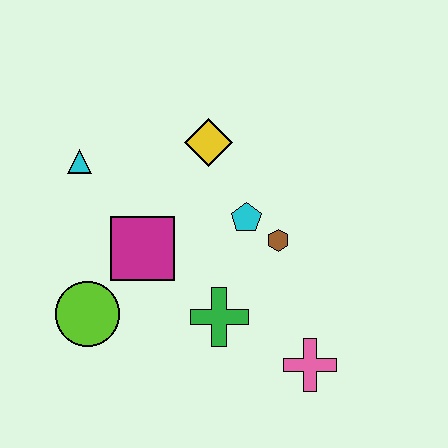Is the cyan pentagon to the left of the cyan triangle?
No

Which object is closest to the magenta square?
The lime circle is closest to the magenta square.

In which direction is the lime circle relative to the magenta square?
The lime circle is below the magenta square.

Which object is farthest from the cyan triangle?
The pink cross is farthest from the cyan triangle.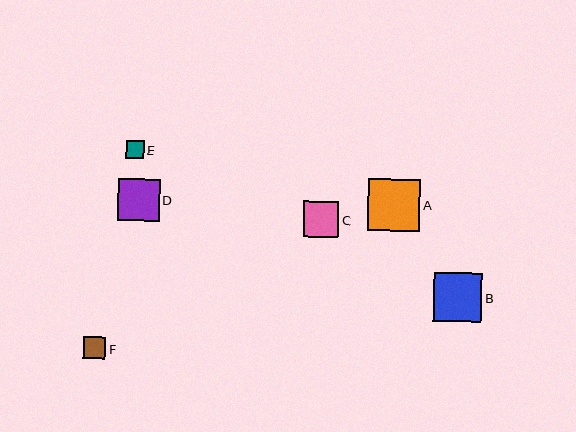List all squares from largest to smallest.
From largest to smallest: A, B, D, C, F, E.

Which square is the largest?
Square A is the largest with a size of approximately 53 pixels.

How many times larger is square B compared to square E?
Square B is approximately 2.7 times the size of square E.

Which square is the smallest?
Square E is the smallest with a size of approximately 18 pixels.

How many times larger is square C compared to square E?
Square C is approximately 2.0 times the size of square E.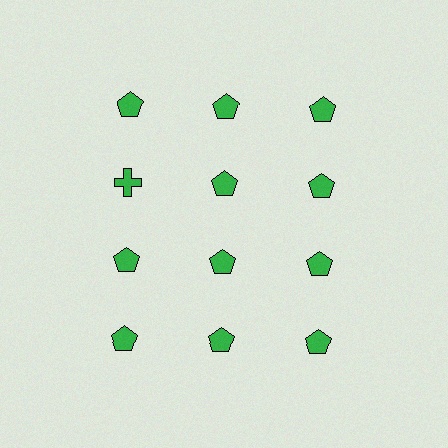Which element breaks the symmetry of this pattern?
The green cross in the second row, leftmost column breaks the symmetry. All other shapes are green pentagons.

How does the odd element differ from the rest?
It has a different shape: cross instead of pentagon.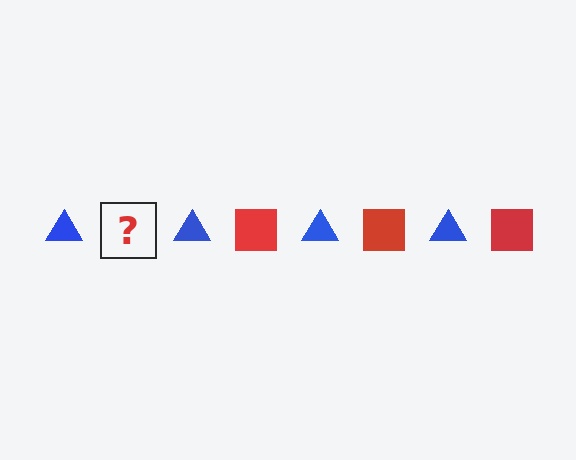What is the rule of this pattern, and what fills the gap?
The rule is that the pattern alternates between blue triangle and red square. The gap should be filled with a red square.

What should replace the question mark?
The question mark should be replaced with a red square.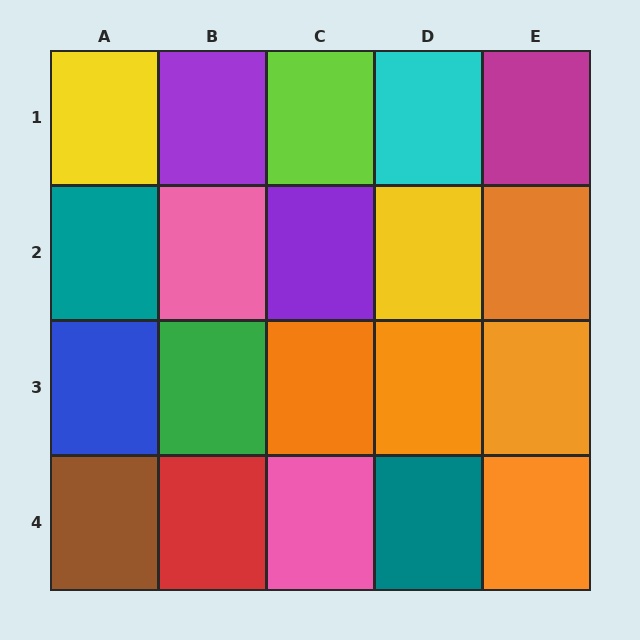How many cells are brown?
1 cell is brown.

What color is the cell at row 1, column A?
Yellow.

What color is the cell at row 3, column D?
Orange.